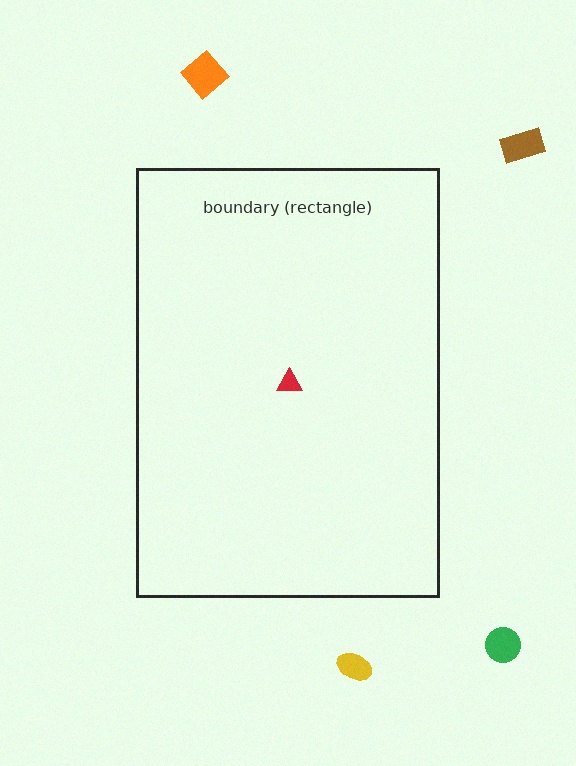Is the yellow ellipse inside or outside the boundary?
Outside.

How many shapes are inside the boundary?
1 inside, 4 outside.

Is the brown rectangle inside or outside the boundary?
Outside.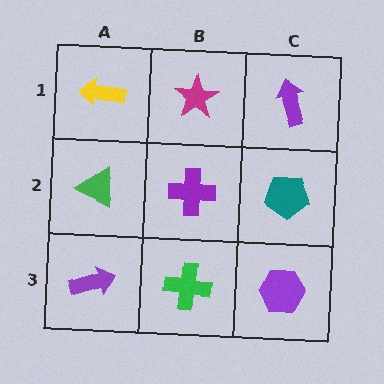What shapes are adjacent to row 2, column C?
A purple arrow (row 1, column C), a purple hexagon (row 3, column C), a purple cross (row 2, column B).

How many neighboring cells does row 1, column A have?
2.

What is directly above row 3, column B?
A purple cross.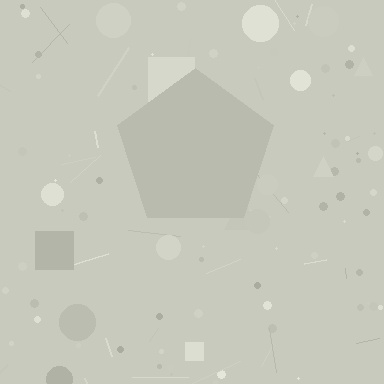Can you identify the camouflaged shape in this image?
The camouflaged shape is a pentagon.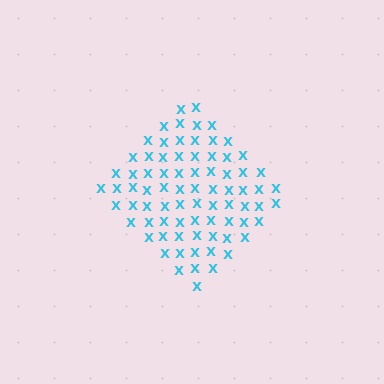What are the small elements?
The small elements are letter X's.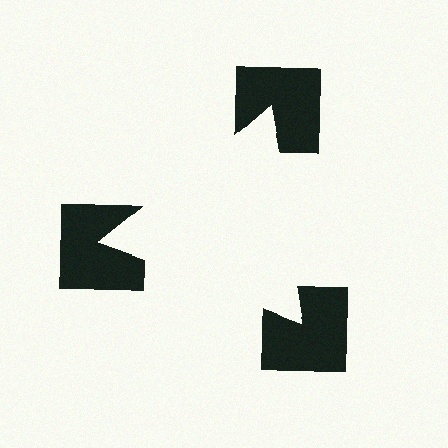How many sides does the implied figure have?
3 sides.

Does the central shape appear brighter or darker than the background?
It typically appears slightly brighter than the background, even though no actual brightness change is drawn.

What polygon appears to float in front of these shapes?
An illusory triangle — its edges are inferred from the aligned wedge cuts in the notched squares, not physically drawn.